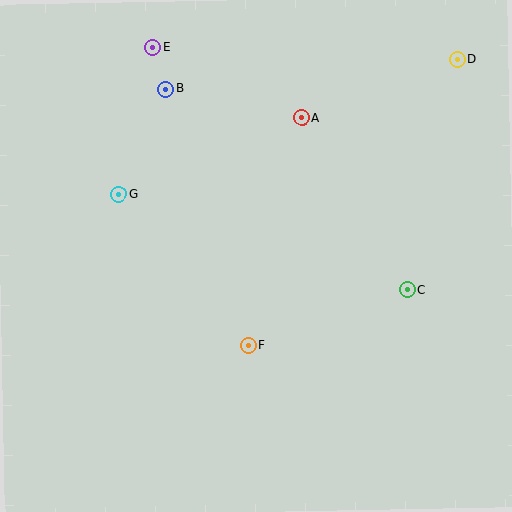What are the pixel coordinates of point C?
Point C is at (407, 290).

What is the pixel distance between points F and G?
The distance between F and G is 199 pixels.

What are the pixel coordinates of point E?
Point E is at (153, 47).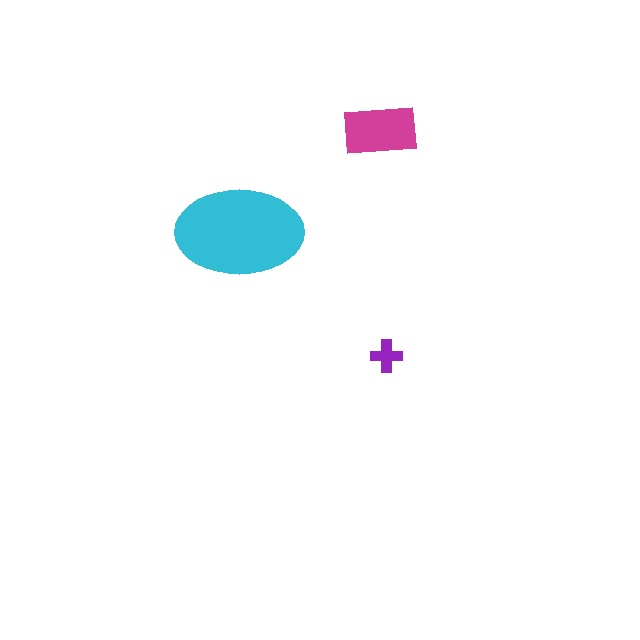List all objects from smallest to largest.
The purple cross, the magenta rectangle, the cyan ellipse.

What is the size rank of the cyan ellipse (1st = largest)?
1st.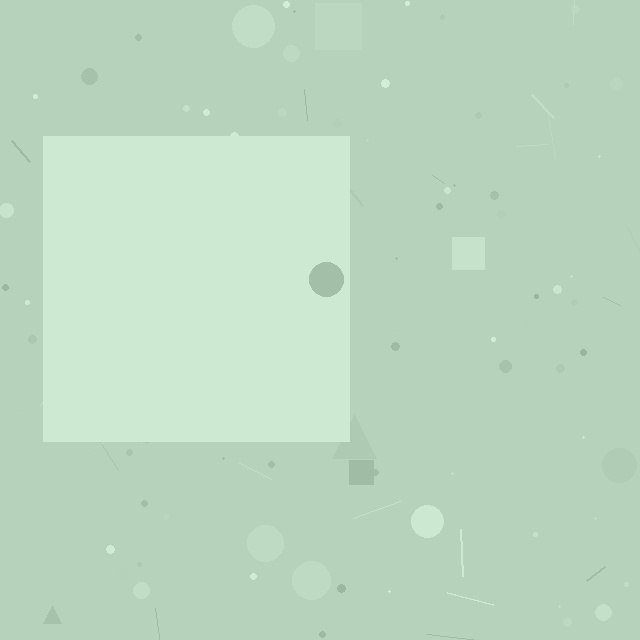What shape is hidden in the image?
A square is hidden in the image.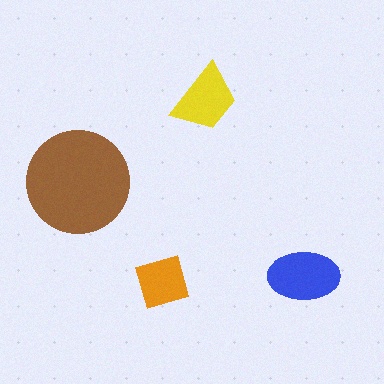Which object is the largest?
The brown circle.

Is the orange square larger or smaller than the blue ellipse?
Smaller.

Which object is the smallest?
The orange square.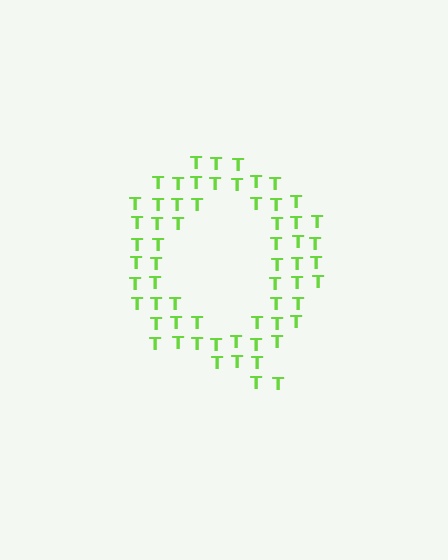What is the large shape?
The large shape is the letter Q.